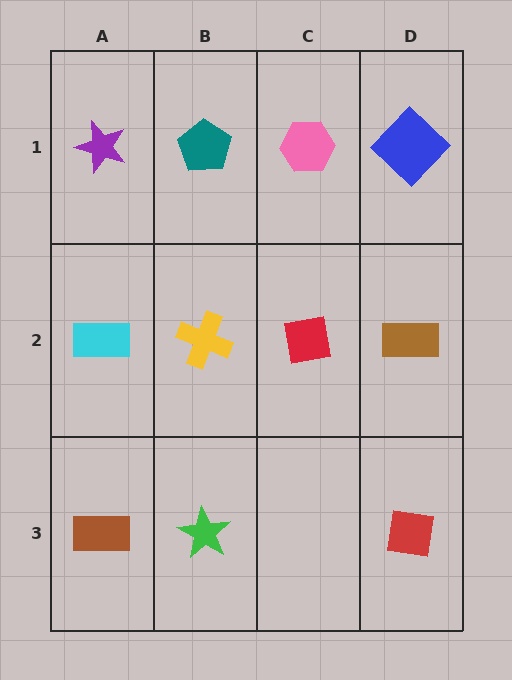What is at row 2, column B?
A yellow cross.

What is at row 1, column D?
A blue diamond.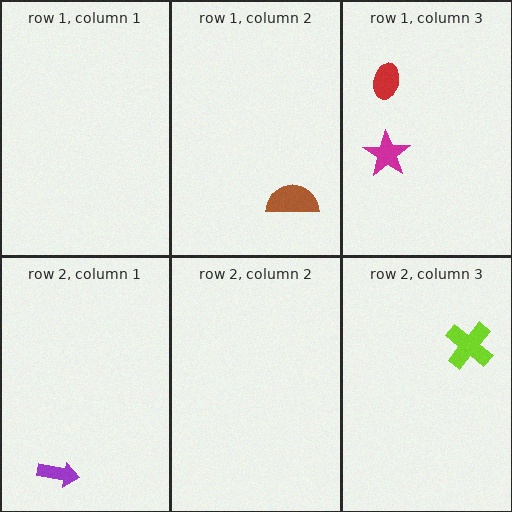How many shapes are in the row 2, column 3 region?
1.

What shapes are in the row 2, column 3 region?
The lime cross.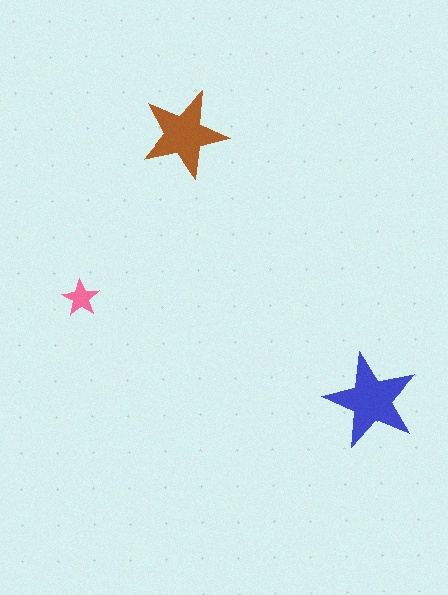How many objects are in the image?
There are 3 objects in the image.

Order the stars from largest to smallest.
the blue one, the brown one, the pink one.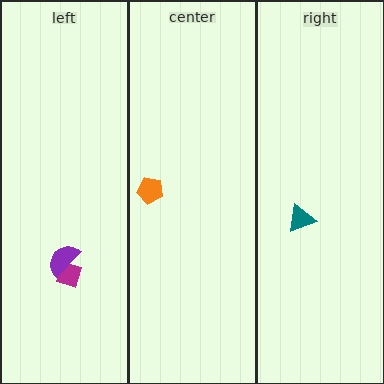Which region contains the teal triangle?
The right region.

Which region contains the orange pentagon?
The center region.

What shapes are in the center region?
The orange pentagon.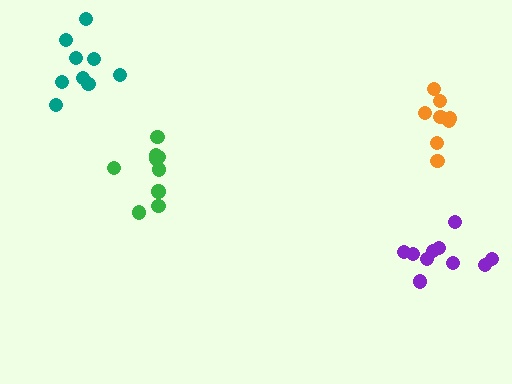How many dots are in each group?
Group 1: 10 dots, Group 2: 9 dots, Group 3: 9 dots, Group 4: 8 dots (36 total).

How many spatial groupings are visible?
There are 4 spatial groupings.